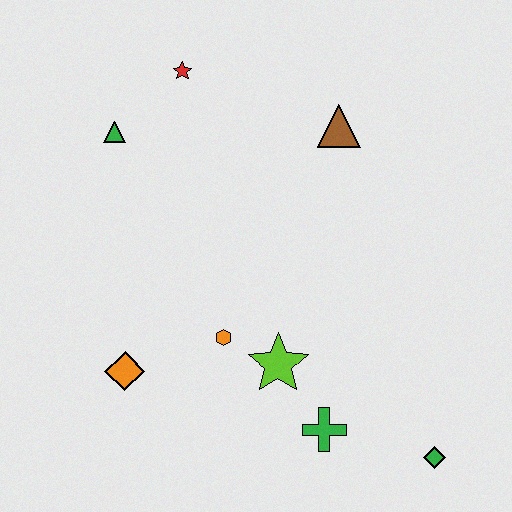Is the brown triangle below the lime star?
No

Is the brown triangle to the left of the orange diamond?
No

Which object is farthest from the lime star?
The red star is farthest from the lime star.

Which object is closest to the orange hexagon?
The lime star is closest to the orange hexagon.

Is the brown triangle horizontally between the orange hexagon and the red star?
No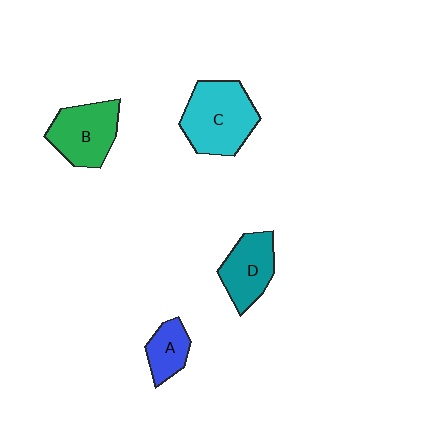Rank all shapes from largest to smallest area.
From largest to smallest: C (cyan), B (green), D (teal), A (blue).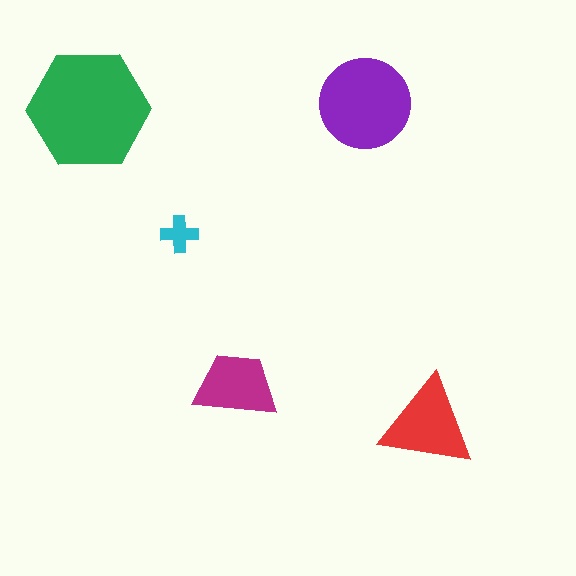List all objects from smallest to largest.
The cyan cross, the magenta trapezoid, the red triangle, the purple circle, the green hexagon.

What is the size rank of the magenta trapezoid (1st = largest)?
4th.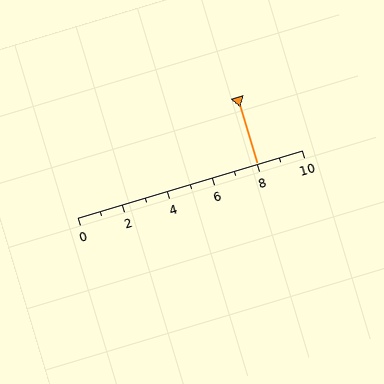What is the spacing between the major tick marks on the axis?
The major ticks are spaced 2 apart.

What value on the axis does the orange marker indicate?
The marker indicates approximately 8.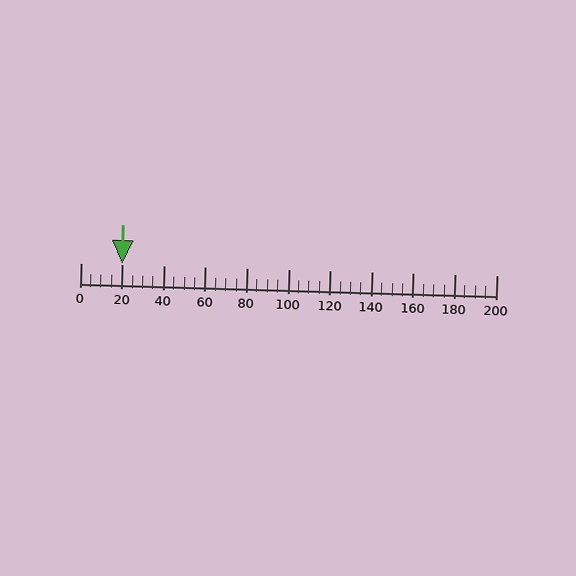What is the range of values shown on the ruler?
The ruler shows values from 0 to 200.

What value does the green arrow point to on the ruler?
The green arrow points to approximately 20.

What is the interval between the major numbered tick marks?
The major tick marks are spaced 20 units apart.